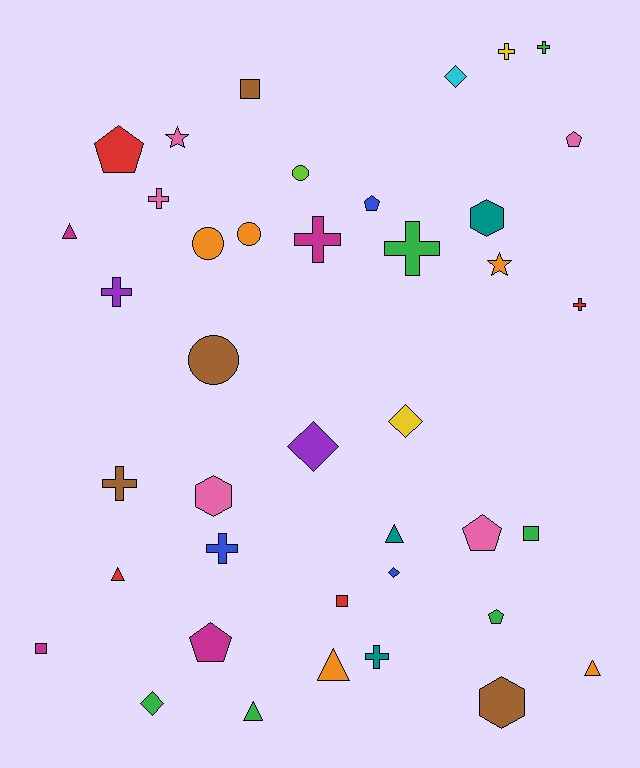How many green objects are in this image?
There are 6 green objects.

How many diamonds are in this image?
There are 5 diamonds.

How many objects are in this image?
There are 40 objects.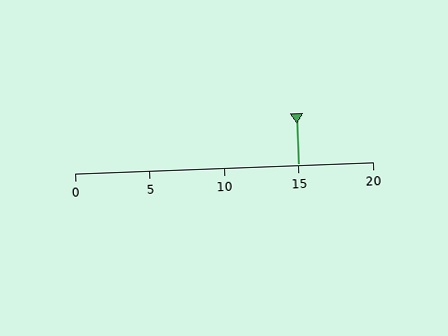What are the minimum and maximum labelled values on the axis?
The axis runs from 0 to 20.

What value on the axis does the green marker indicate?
The marker indicates approximately 15.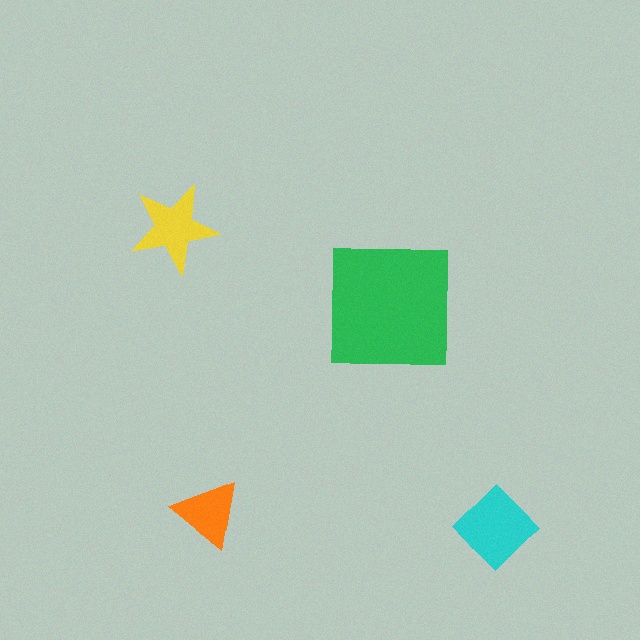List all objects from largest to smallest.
The green square, the cyan diamond, the yellow star, the orange triangle.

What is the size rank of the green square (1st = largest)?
1st.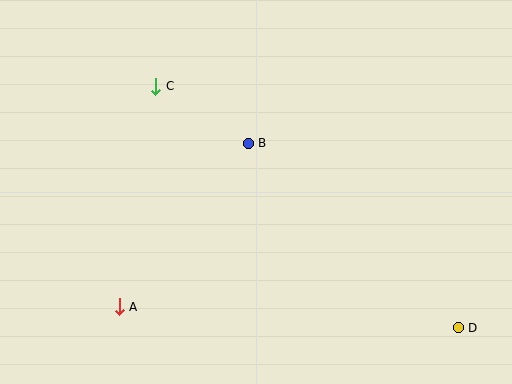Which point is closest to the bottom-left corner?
Point A is closest to the bottom-left corner.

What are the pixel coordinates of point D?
Point D is at (458, 328).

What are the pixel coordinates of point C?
Point C is at (156, 86).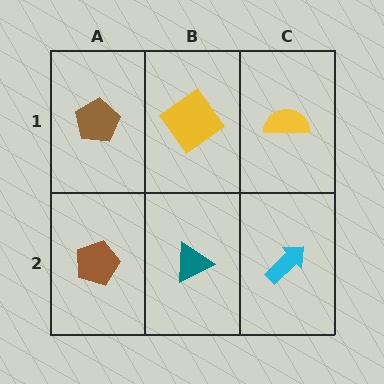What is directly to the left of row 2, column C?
A teal triangle.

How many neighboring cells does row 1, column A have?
2.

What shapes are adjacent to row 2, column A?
A brown pentagon (row 1, column A), a teal triangle (row 2, column B).